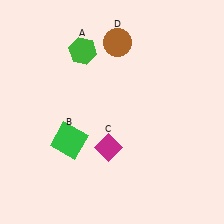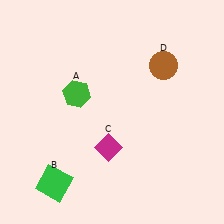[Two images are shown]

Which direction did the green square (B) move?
The green square (B) moved down.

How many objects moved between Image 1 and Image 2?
3 objects moved between the two images.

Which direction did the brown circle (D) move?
The brown circle (D) moved right.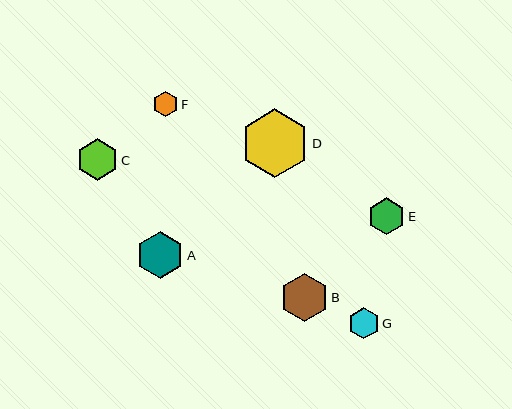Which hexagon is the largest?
Hexagon D is the largest with a size of approximately 69 pixels.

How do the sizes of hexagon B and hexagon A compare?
Hexagon B and hexagon A are approximately the same size.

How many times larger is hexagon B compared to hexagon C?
Hexagon B is approximately 1.2 times the size of hexagon C.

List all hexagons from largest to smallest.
From largest to smallest: D, B, A, C, E, G, F.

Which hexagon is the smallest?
Hexagon F is the smallest with a size of approximately 25 pixels.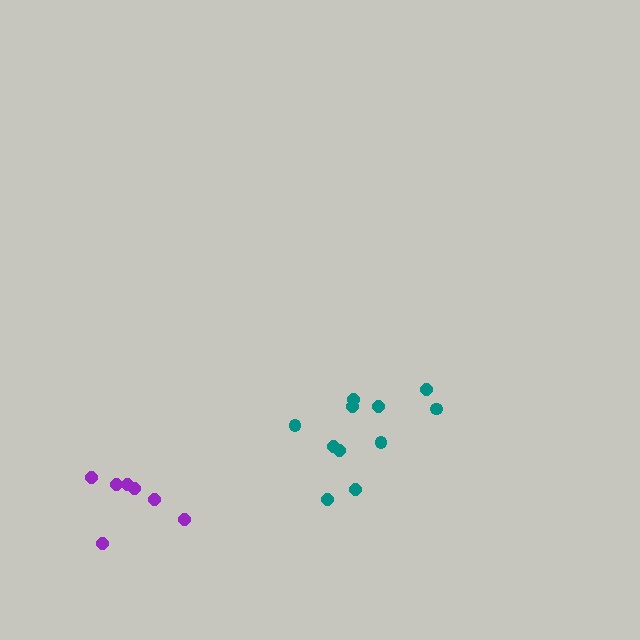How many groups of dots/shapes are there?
There are 2 groups.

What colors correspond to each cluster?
The clusters are colored: teal, purple.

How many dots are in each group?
Group 1: 11 dots, Group 2: 7 dots (18 total).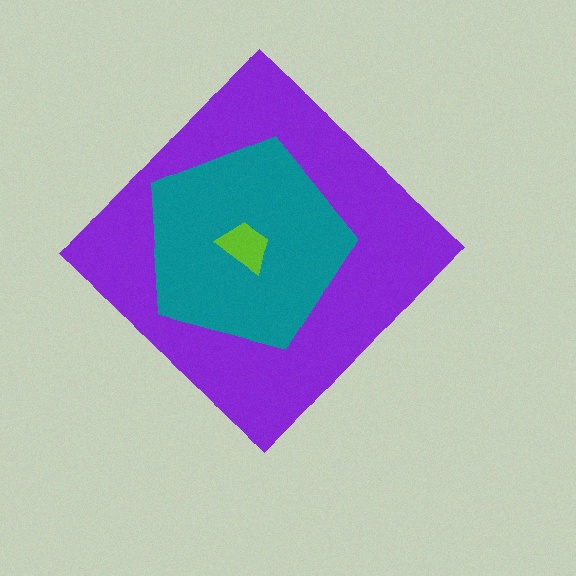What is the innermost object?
The lime trapezoid.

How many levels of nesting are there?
3.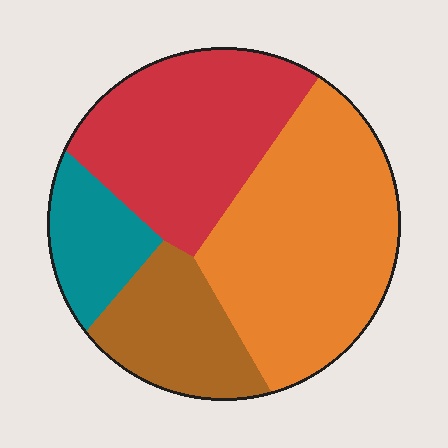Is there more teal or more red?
Red.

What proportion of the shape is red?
Red covers about 30% of the shape.